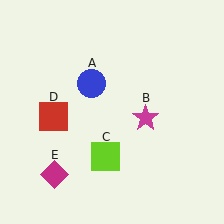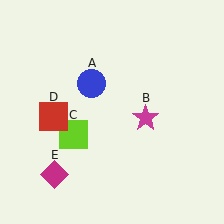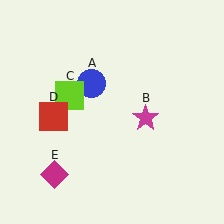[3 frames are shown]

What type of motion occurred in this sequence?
The lime square (object C) rotated clockwise around the center of the scene.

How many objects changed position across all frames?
1 object changed position: lime square (object C).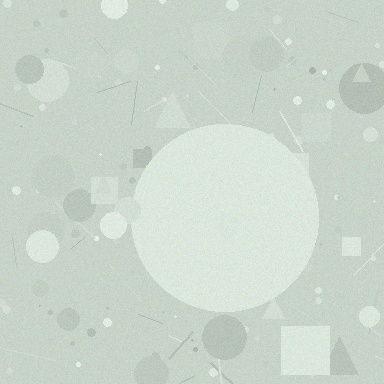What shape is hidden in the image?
A circle is hidden in the image.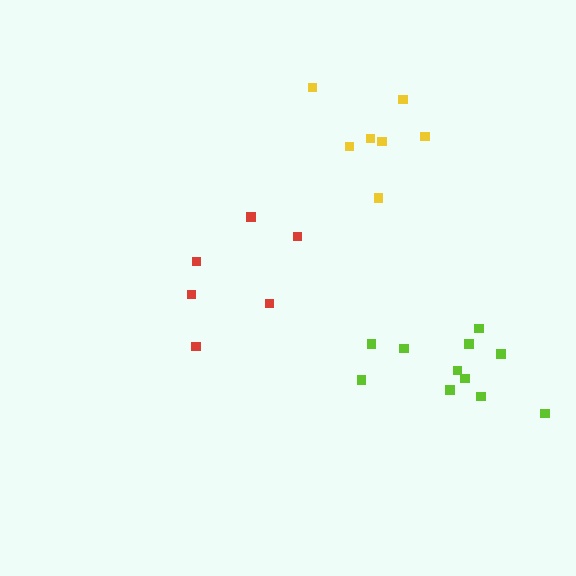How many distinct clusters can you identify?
There are 3 distinct clusters.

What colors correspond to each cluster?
The clusters are colored: yellow, lime, red.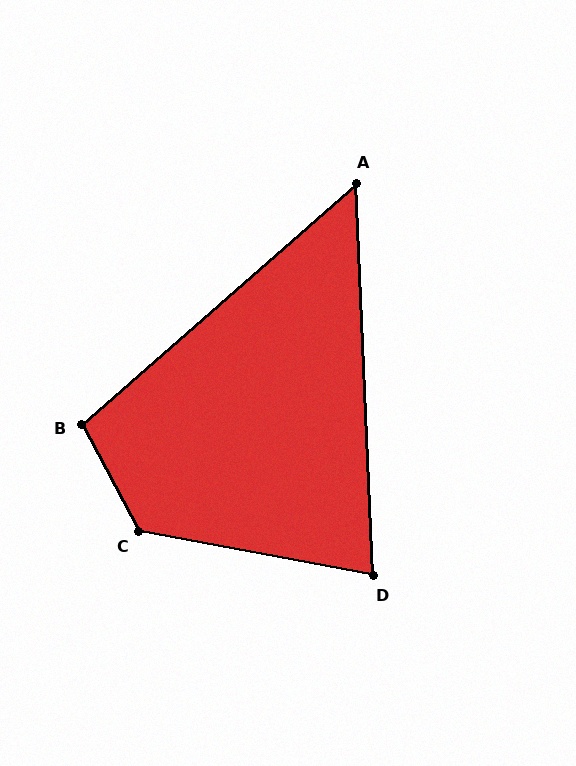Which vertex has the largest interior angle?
C, at approximately 129 degrees.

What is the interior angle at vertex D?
Approximately 77 degrees (acute).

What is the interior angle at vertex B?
Approximately 103 degrees (obtuse).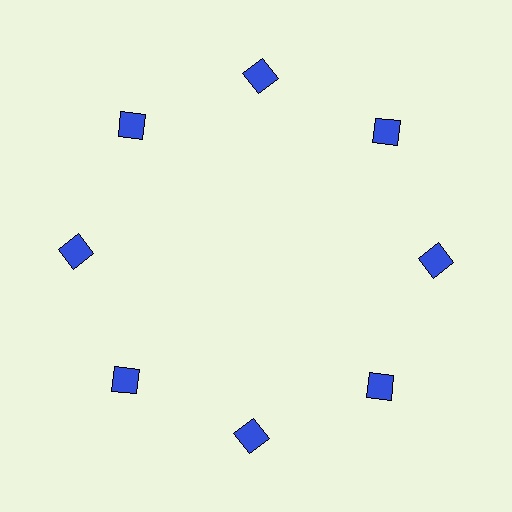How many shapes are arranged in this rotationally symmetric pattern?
There are 8 shapes, arranged in 8 groups of 1.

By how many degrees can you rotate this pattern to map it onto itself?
The pattern maps onto itself every 45 degrees of rotation.